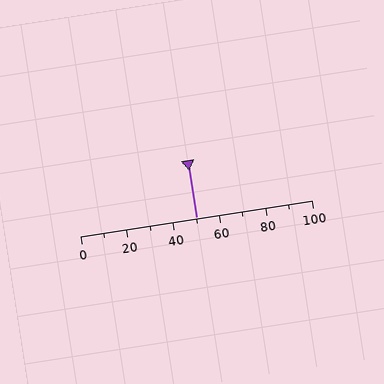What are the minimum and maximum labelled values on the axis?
The axis runs from 0 to 100.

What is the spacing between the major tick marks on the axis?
The major ticks are spaced 20 apart.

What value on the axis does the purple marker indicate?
The marker indicates approximately 50.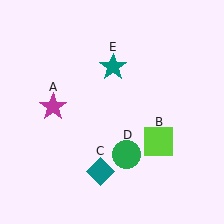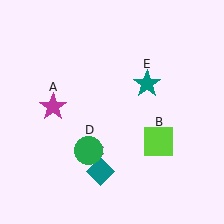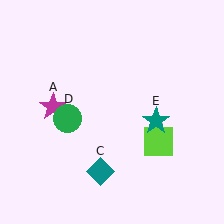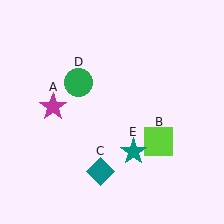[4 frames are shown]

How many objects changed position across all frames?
2 objects changed position: green circle (object D), teal star (object E).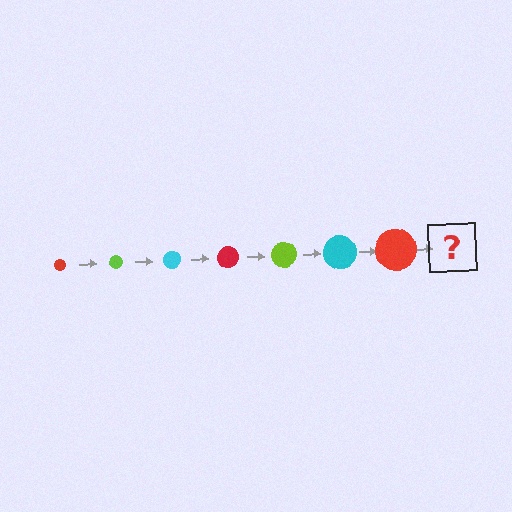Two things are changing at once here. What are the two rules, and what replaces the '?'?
The two rules are that the circle grows larger each step and the color cycles through red, lime, and cyan. The '?' should be a lime circle, larger than the previous one.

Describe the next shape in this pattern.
It should be a lime circle, larger than the previous one.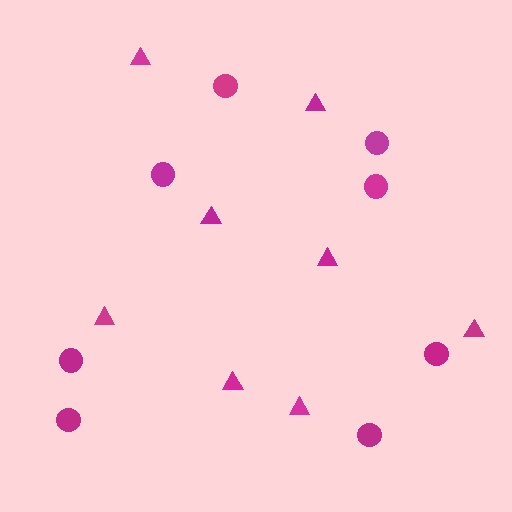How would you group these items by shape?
There are 2 groups: one group of circles (8) and one group of triangles (8).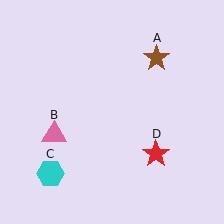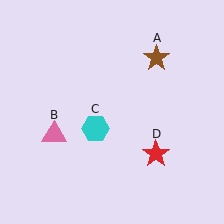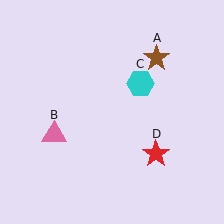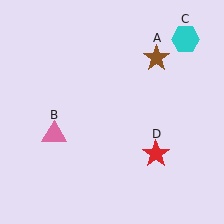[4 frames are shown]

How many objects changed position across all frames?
1 object changed position: cyan hexagon (object C).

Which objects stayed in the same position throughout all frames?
Brown star (object A) and pink triangle (object B) and red star (object D) remained stationary.